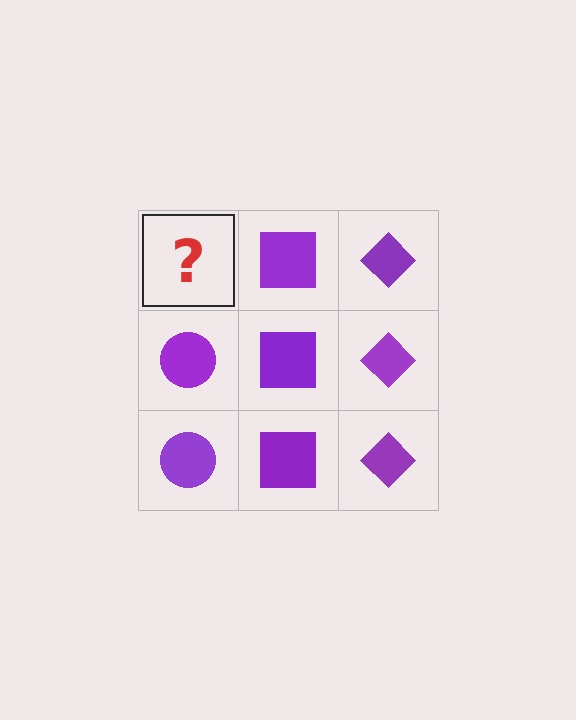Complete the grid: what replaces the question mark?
The question mark should be replaced with a purple circle.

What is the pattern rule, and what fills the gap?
The rule is that each column has a consistent shape. The gap should be filled with a purple circle.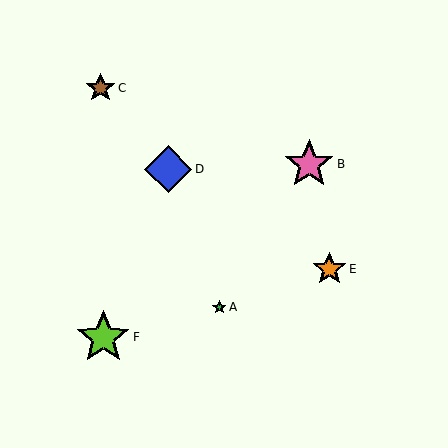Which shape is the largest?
The lime star (labeled F) is the largest.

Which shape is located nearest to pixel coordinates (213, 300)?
The green star (labeled A) at (219, 307) is nearest to that location.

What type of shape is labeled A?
Shape A is a green star.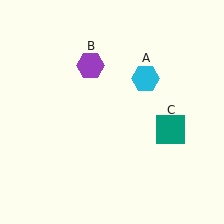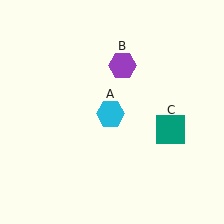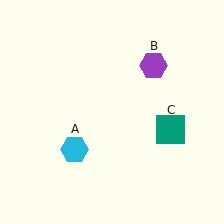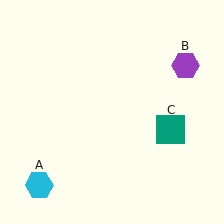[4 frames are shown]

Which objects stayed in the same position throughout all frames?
Teal square (object C) remained stationary.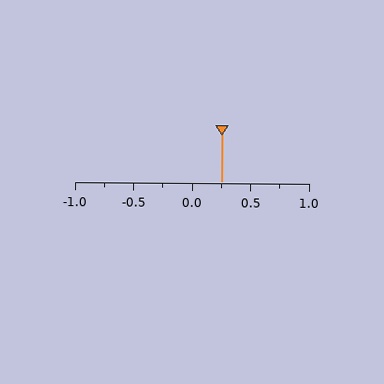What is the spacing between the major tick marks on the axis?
The major ticks are spaced 0.5 apart.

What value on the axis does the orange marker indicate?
The marker indicates approximately 0.25.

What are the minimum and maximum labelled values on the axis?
The axis runs from -1.0 to 1.0.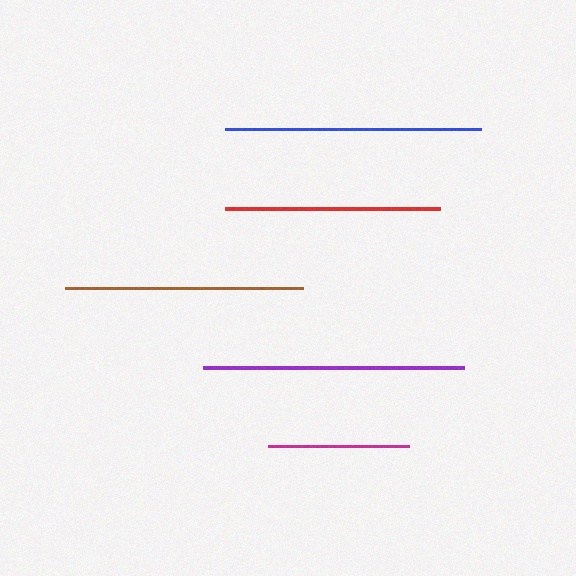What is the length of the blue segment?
The blue segment is approximately 257 pixels long.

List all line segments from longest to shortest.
From longest to shortest: purple, blue, brown, red, magenta.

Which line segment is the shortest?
The magenta line is the shortest at approximately 141 pixels.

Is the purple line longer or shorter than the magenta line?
The purple line is longer than the magenta line.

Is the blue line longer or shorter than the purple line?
The purple line is longer than the blue line.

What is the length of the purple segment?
The purple segment is approximately 261 pixels long.